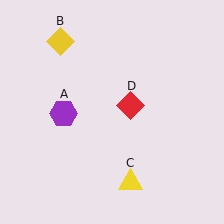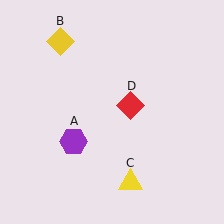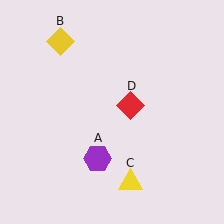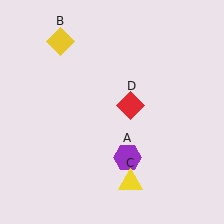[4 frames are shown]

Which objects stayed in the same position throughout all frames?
Yellow diamond (object B) and yellow triangle (object C) and red diamond (object D) remained stationary.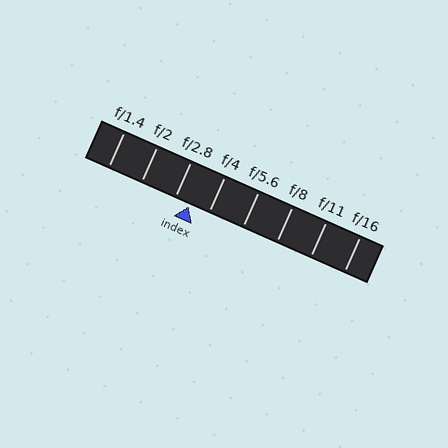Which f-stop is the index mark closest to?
The index mark is closest to f/2.8.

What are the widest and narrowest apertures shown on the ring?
The widest aperture shown is f/1.4 and the narrowest is f/16.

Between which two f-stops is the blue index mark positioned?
The index mark is between f/2.8 and f/4.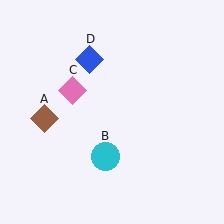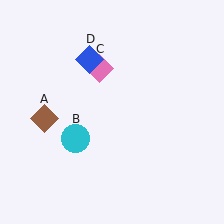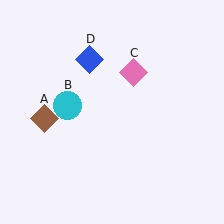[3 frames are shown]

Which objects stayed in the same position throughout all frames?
Brown diamond (object A) and blue diamond (object D) remained stationary.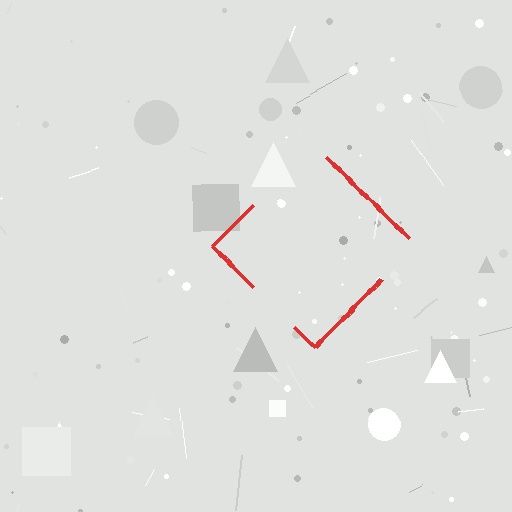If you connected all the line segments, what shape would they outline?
They would outline a diamond.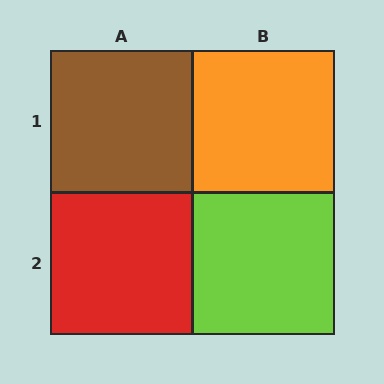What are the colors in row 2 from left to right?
Red, lime.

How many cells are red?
1 cell is red.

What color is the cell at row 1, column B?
Orange.